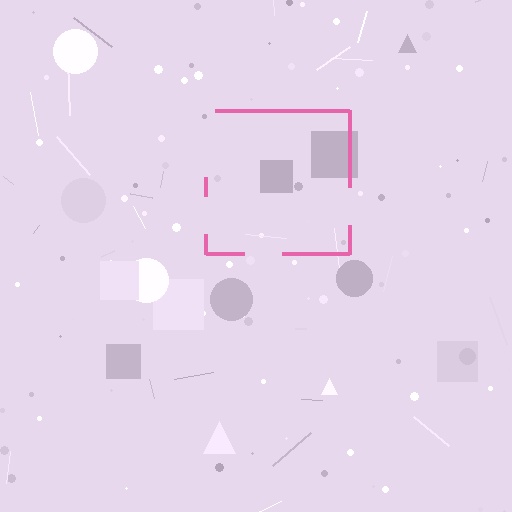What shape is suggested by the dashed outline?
The dashed outline suggests a square.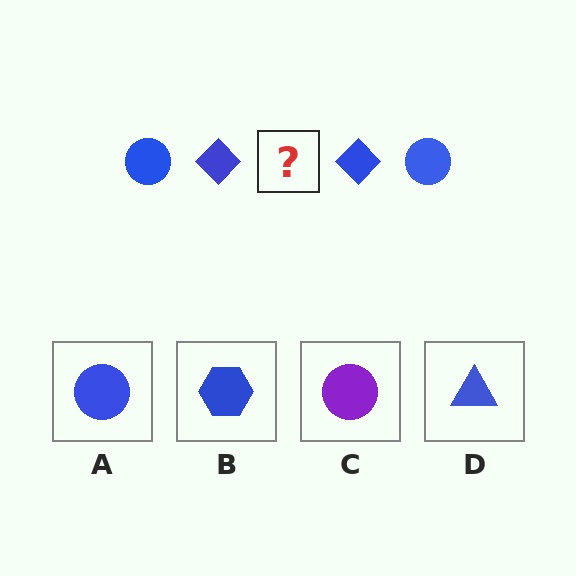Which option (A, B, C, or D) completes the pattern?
A.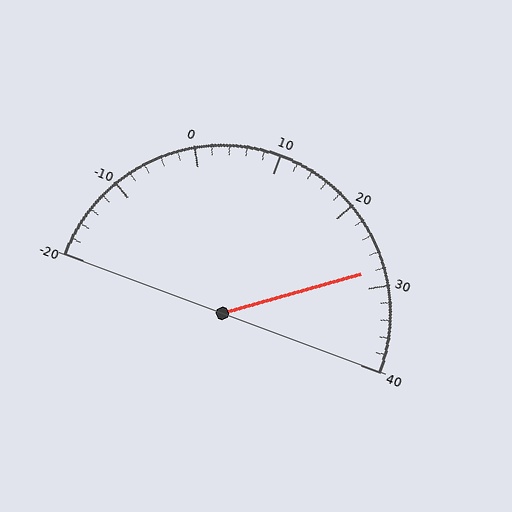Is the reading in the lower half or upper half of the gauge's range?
The reading is in the upper half of the range (-20 to 40).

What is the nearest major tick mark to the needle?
The nearest major tick mark is 30.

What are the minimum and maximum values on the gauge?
The gauge ranges from -20 to 40.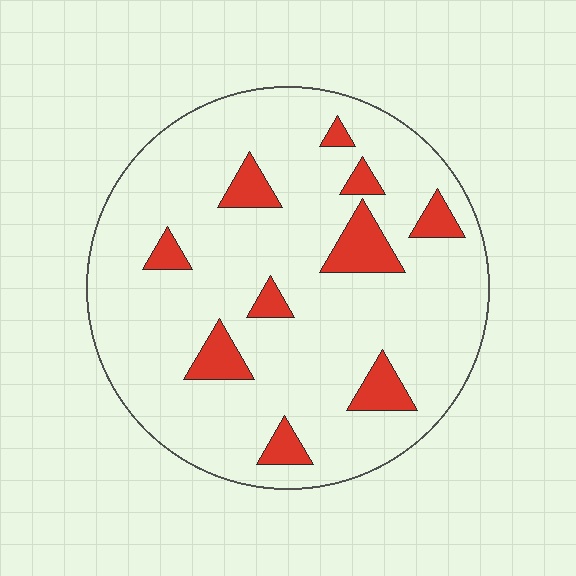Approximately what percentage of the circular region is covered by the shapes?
Approximately 15%.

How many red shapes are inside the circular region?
10.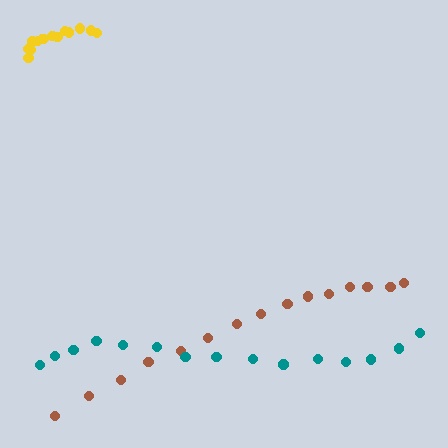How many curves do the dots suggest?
There are 3 distinct paths.